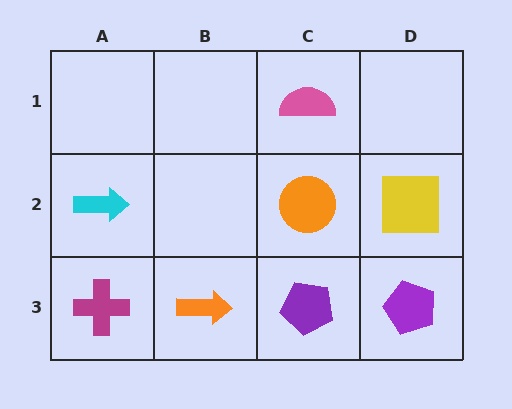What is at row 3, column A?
A magenta cross.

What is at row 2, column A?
A cyan arrow.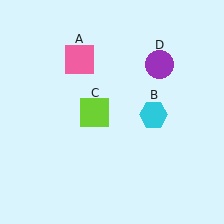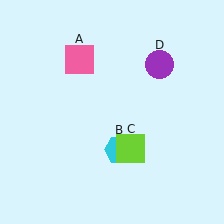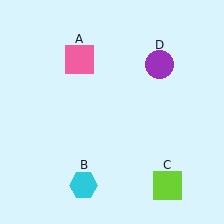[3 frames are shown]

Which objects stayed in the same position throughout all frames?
Pink square (object A) and purple circle (object D) remained stationary.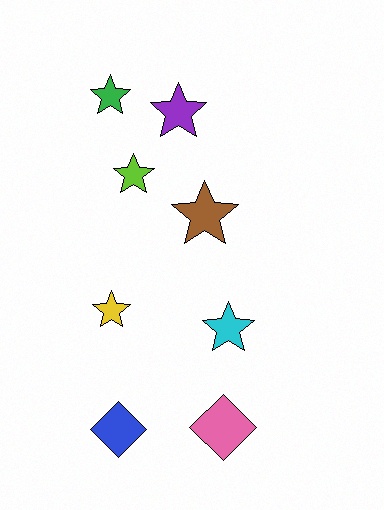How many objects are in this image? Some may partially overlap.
There are 8 objects.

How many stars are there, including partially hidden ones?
There are 6 stars.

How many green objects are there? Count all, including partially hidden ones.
There is 1 green object.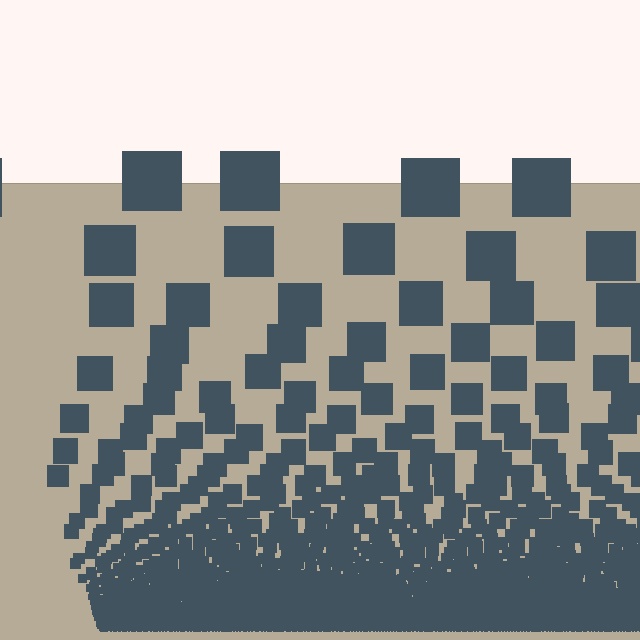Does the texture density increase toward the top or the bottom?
Density increases toward the bottom.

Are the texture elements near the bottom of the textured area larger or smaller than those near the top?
Smaller. The gradient is inverted — elements near the bottom are smaller and denser.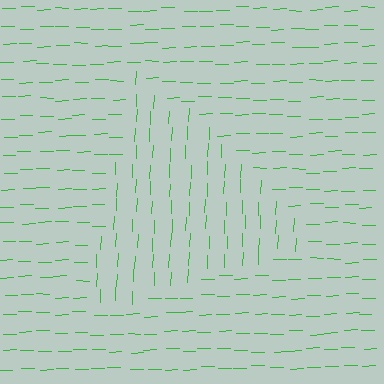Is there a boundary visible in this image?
Yes, there is a texture boundary formed by a change in line orientation.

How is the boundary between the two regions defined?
The boundary is defined purely by a change in line orientation (approximately 87 degrees difference). All lines are the same color and thickness.